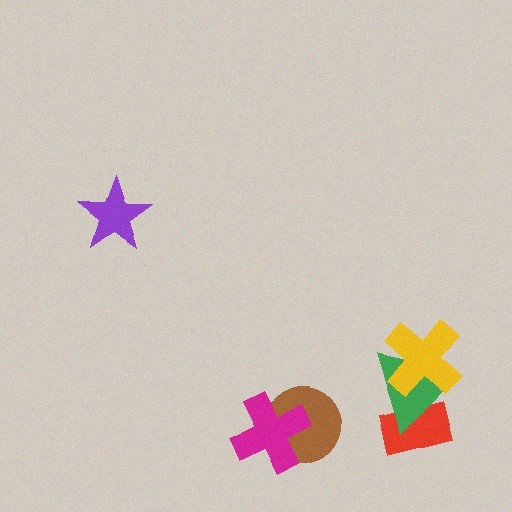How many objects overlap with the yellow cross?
1 object overlaps with the yellow cross.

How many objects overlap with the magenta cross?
1 object overlaps with the magenta cross.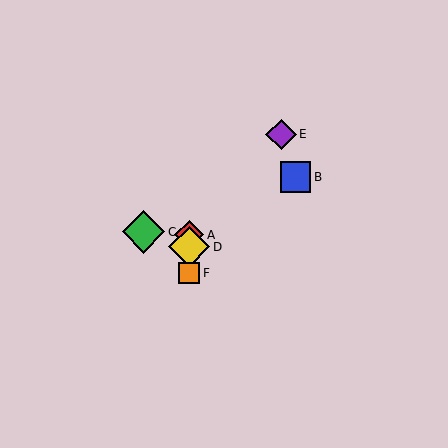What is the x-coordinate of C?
Object C is at x≈144.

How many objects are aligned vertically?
3 objects (A, D, F) are aligned vertically.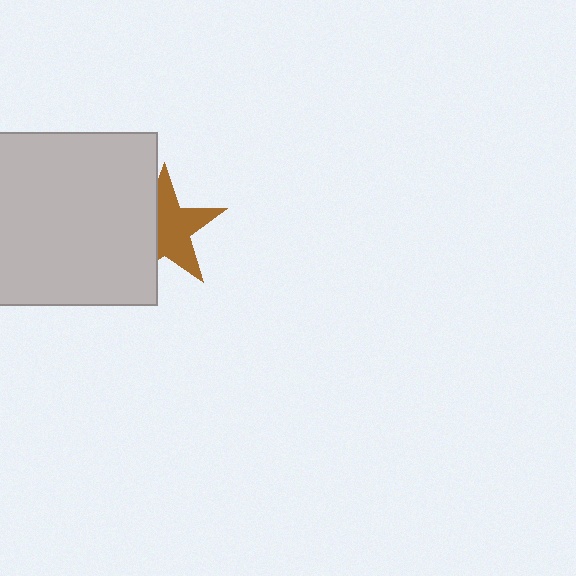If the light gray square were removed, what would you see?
You would see the complete brown star.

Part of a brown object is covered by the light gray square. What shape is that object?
It is a star.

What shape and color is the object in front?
The object in front is a light gray square.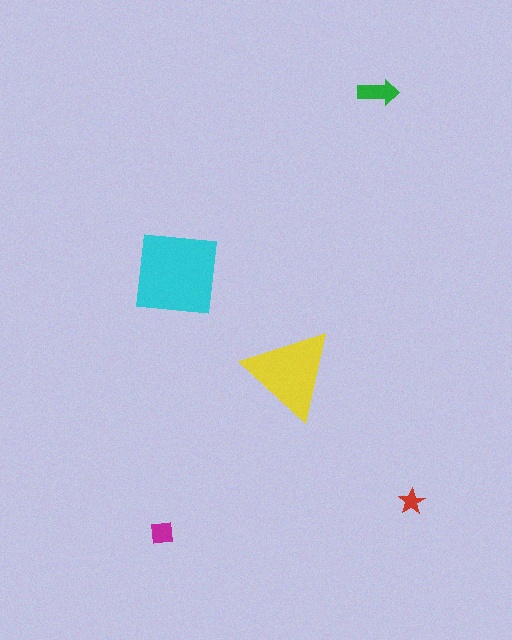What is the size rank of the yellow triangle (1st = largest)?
2nd.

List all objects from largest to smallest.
The cyan square, the yellow triangle, the green arrow, the magenta square, the red star.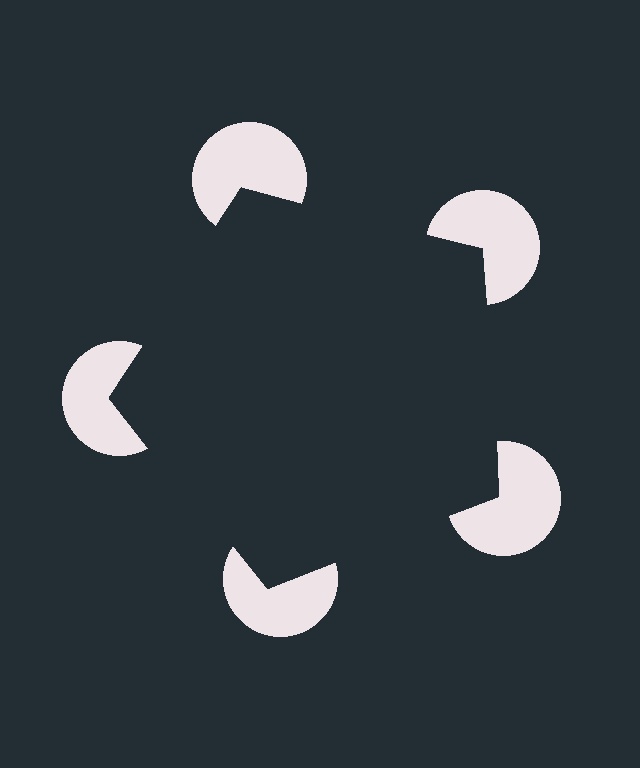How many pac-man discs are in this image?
There are 5 — one at each vertex of the illusory pentagon.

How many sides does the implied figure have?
5 sides.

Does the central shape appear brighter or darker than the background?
It typically appears slightly darker than the background, even though no actual brightness change is drawn.